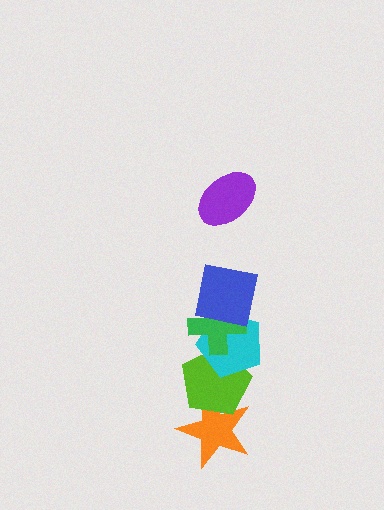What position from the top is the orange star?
The orange star is 6th from the top.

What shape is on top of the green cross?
The blue square is on top of the green cross.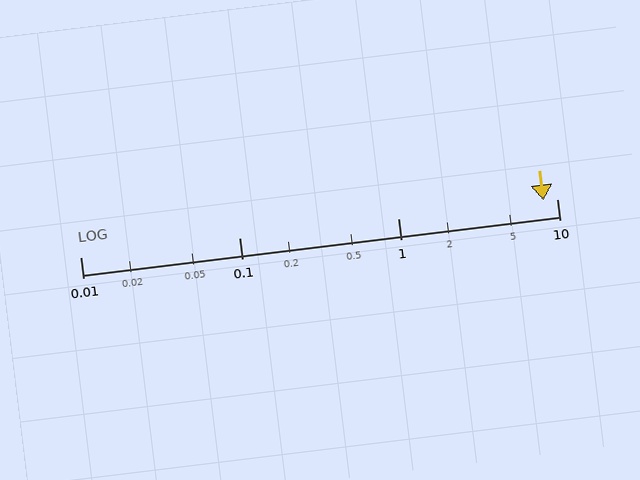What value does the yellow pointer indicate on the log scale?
The pointer indicates approximately 8.2.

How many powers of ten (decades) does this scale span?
The scale spans 3 decades, from 0.01 to 10.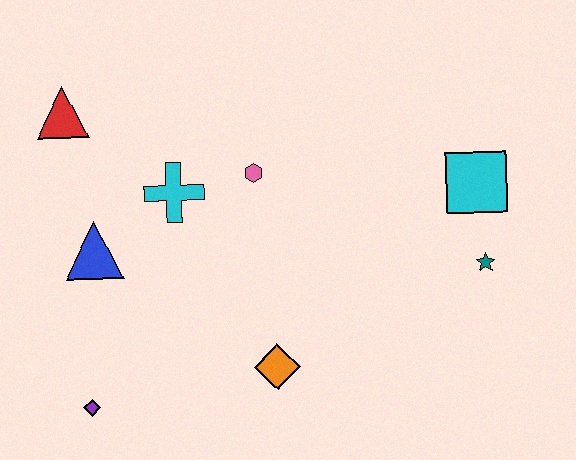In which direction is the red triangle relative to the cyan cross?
The red triangle is to the left of the cyan cross.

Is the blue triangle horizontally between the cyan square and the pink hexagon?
No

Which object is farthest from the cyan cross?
The teal star is farthest from the cyan cross.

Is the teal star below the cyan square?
Yes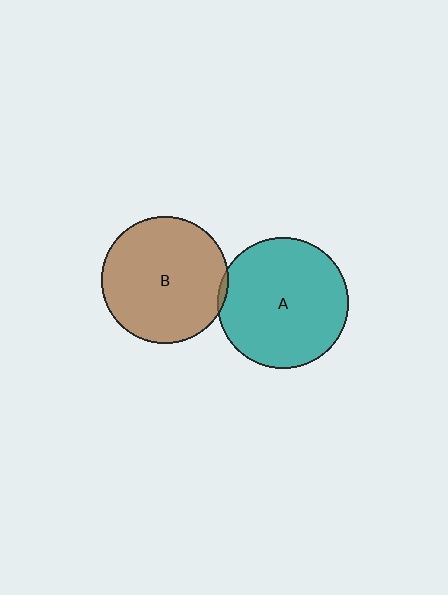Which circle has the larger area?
Circle A (teal).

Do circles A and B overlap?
Yes.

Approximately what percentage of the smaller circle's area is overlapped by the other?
Approximately 5%.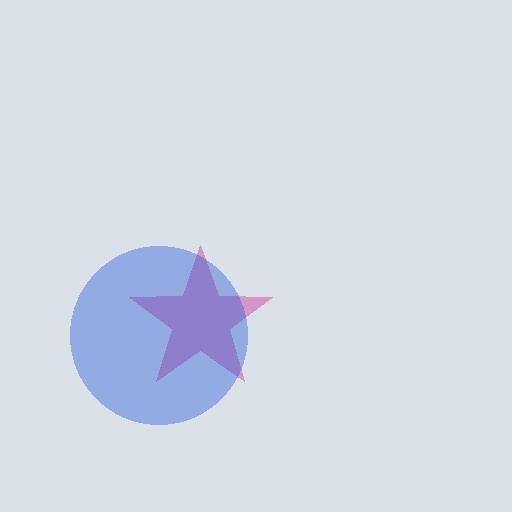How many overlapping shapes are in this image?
There are 2 overlapping shapes in the image.